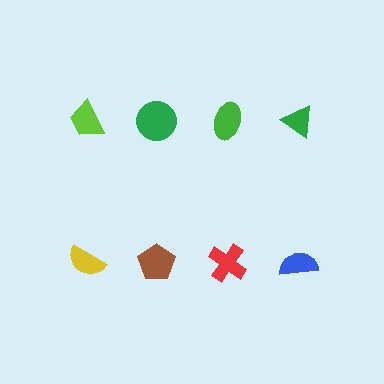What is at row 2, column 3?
A red cross.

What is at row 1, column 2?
A green circle.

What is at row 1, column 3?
A green ellipse.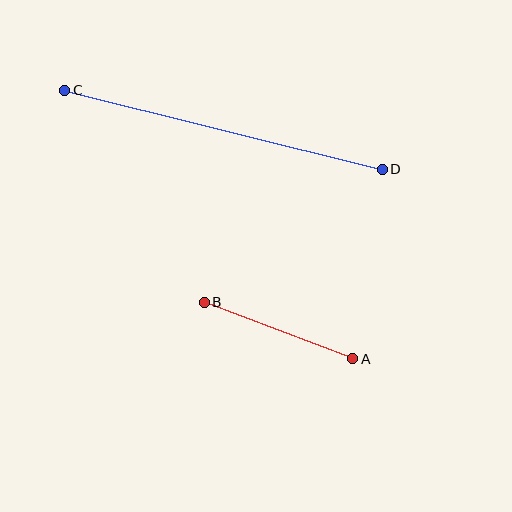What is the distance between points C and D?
The distance is approximately 327 pixels.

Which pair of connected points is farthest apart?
Points C and D are farthest apart.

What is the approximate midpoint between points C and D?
The midpoint is at approximately (224, 130) pixels.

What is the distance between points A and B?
The distance is approximately 159 pixels.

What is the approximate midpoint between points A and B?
The midpoint is at approximately (278, 330) pixels.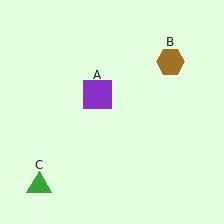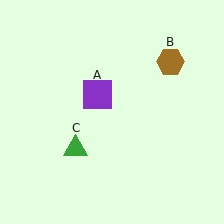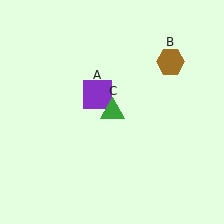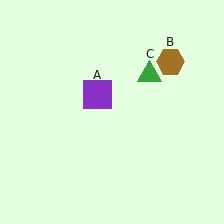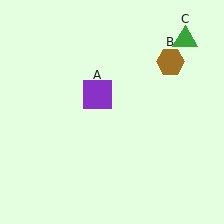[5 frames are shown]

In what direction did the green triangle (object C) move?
The green triangle (object C) moved up and to the right.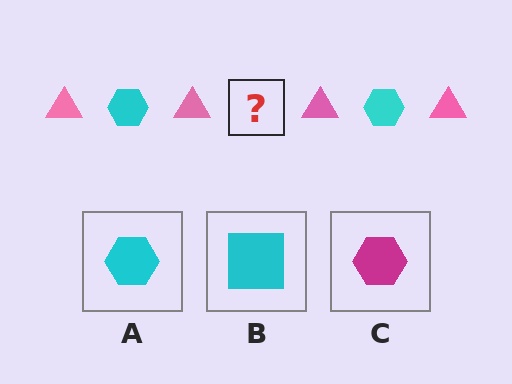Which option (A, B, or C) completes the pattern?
A.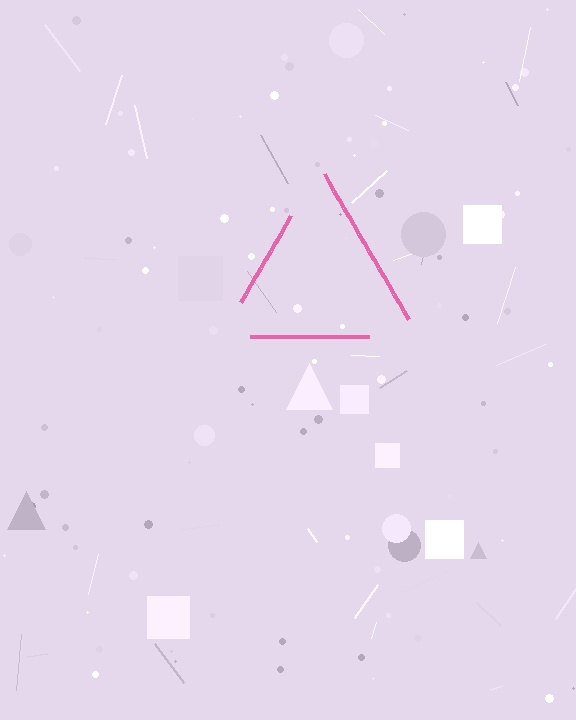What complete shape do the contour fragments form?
The contour fragments form a triangle.